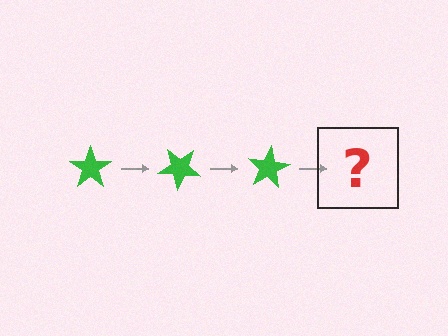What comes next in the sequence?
The next element should be a green star rotated 120 degrees.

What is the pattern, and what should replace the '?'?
The pattern is that the star rotates 40 degrees each step. The '?' should be a green star rotated 120 degrees.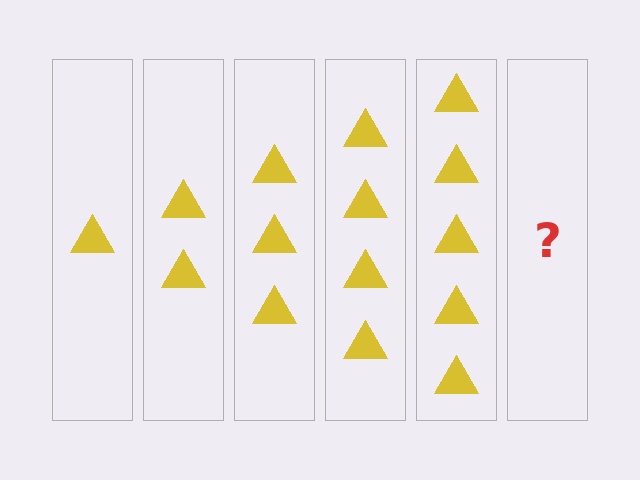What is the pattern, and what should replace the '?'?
The pattern is that each step adds one more triangle. The '?' should be 6 triangles.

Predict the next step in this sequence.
The next step is 6 triangles.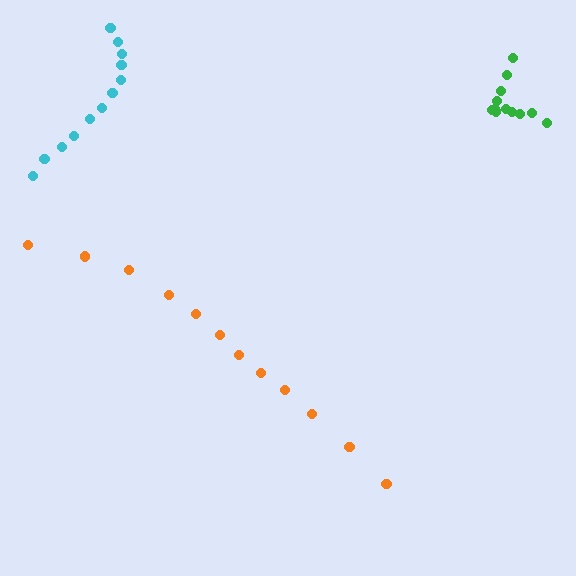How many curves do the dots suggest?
There are 3 distinct paths.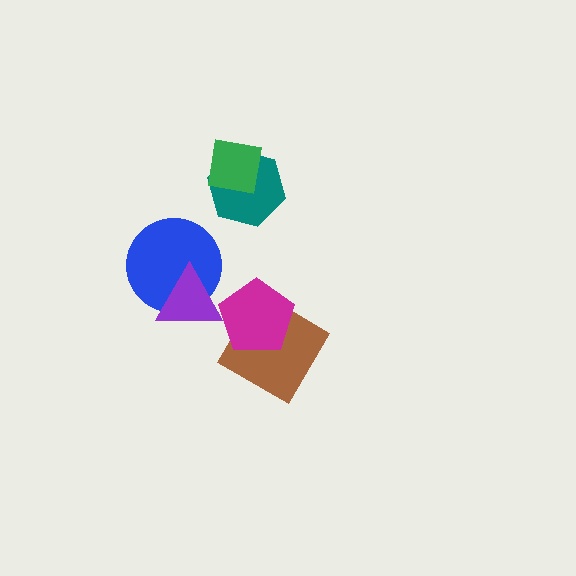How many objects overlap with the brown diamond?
1 object overlaps with the brown diamond.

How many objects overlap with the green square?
1 object overlaps with the green square.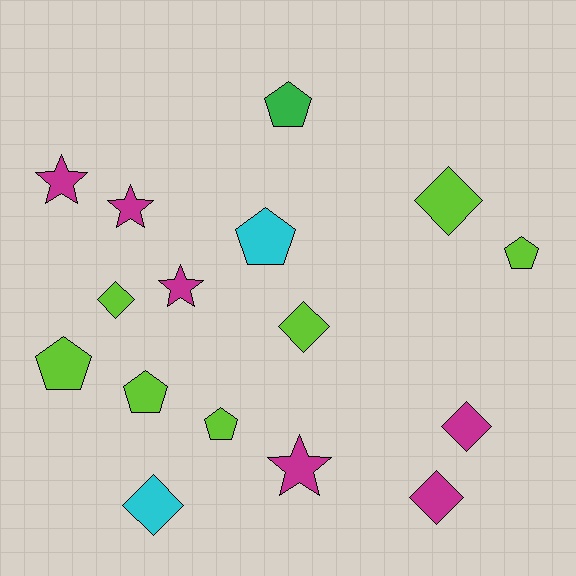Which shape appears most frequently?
Pentagon, with 6 objects.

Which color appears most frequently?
Lime, with 7 objects.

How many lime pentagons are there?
There are 4 lime pentagons.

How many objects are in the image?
There are 16 objects.